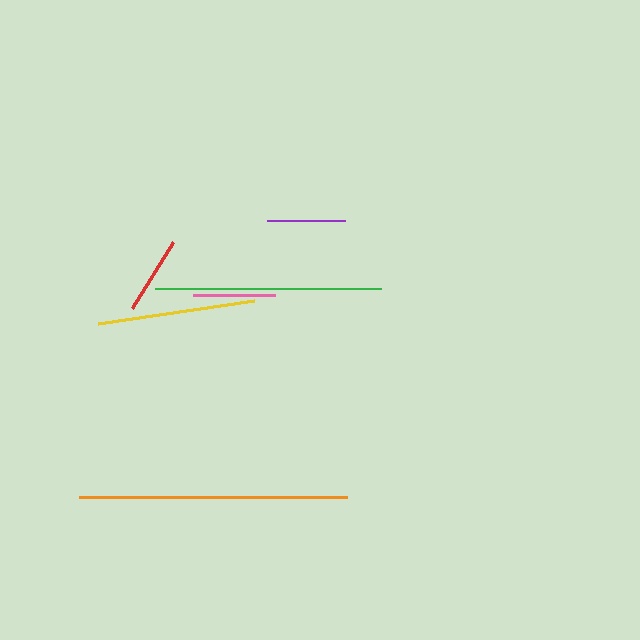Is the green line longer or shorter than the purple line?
The green line is longer than the purple line.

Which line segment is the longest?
The orange line is the longest at approximately 268 pixels.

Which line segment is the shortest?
The purple line is the shortest at approximately 78 pixels.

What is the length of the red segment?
The red segment is approximately 78 pixels long.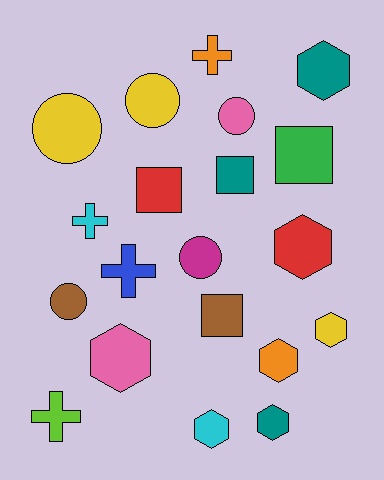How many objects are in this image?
There are 20 objects.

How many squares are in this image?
There are 4 squares.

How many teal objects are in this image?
There are 3 teal objects.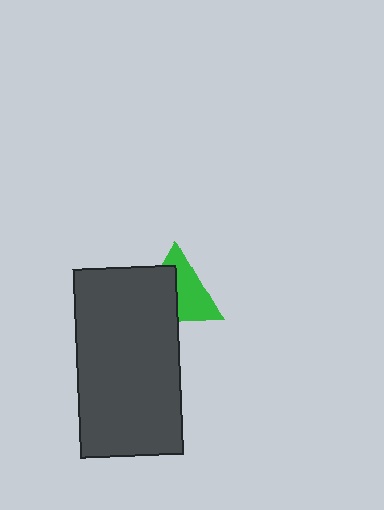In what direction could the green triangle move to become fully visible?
The green triangle could move toward the upper-right. That would shift it out from behind the dark gray rectangle entirely.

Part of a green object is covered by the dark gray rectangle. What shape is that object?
It is a triangle.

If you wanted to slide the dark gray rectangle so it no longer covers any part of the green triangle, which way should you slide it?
Slide it toward the lower-left — that is the most direct way to separate the two shapes.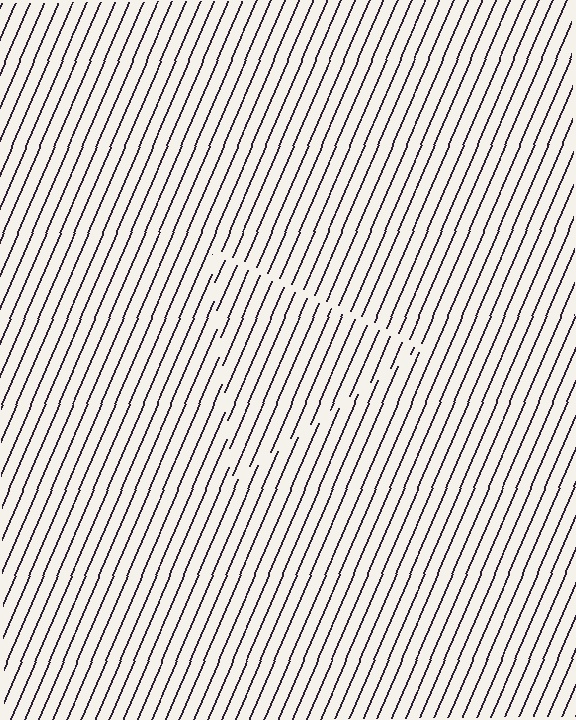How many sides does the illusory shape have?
3 sides — the line-ends trace a triangle.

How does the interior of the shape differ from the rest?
The interior of the shape contains the same grating, shifted by half a period — the contour is defined by the phase discontinuity where line-ends from the inner and outer gratings abut.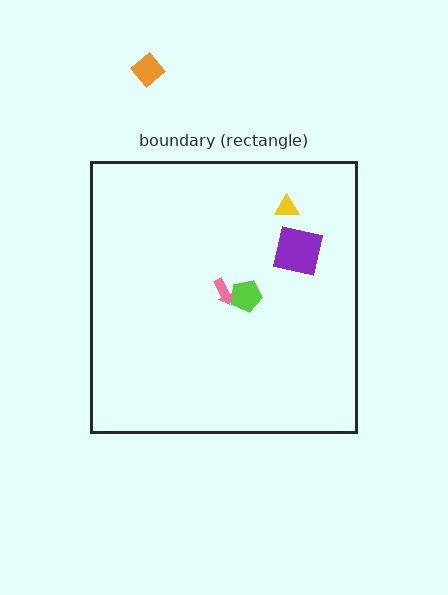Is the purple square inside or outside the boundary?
Inside.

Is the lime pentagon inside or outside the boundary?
Inside.